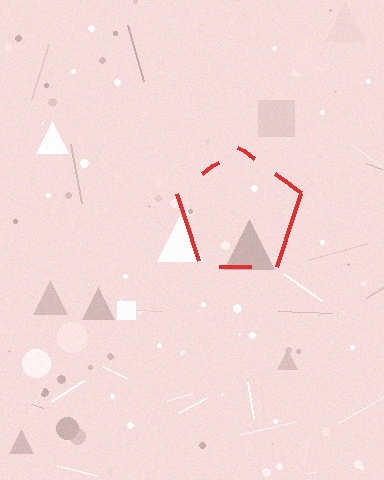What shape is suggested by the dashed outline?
The dashed outline suggests a pentagon.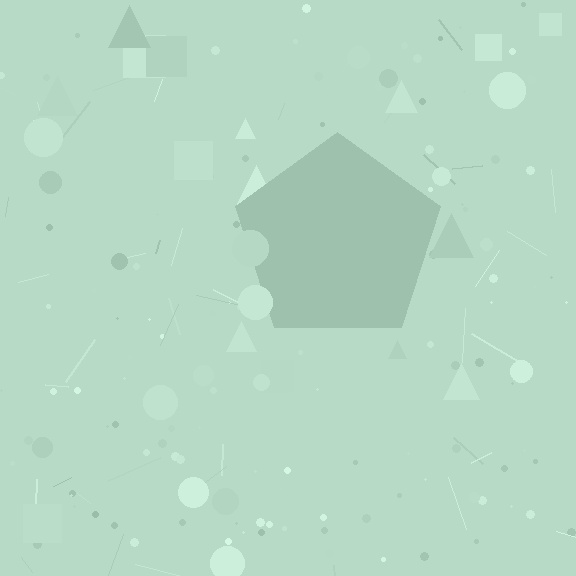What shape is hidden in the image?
A pentagon is hidden in the image.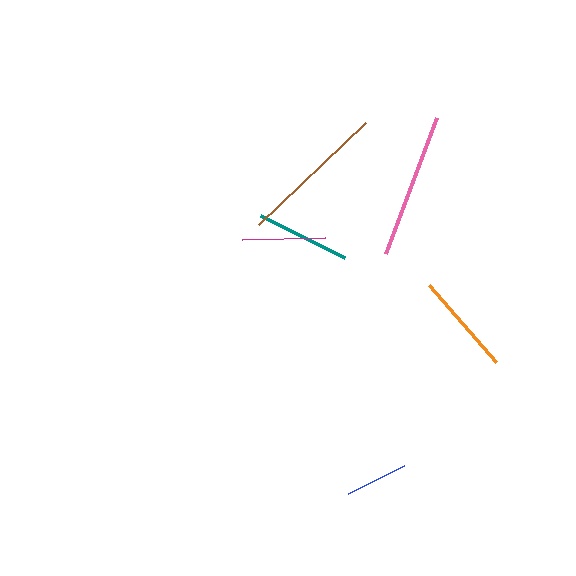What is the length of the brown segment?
The brown segment is approximately 148 pixels long.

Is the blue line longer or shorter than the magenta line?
The magenta line is longer than the blue line.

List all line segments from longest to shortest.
From longest to shortest: brown, pink, orange, teal, magenta, blue.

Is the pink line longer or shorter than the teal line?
The pink line is longer than the teal line.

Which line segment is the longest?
The brown line is the longest at approximately 148 pixels.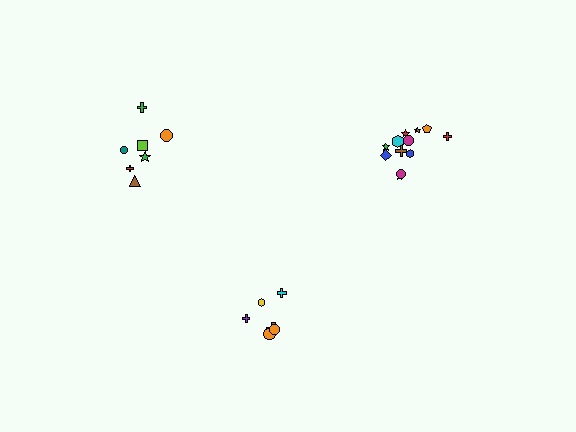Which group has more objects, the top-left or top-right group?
The top-right group.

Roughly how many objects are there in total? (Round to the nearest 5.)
Roughly 25 objects in total.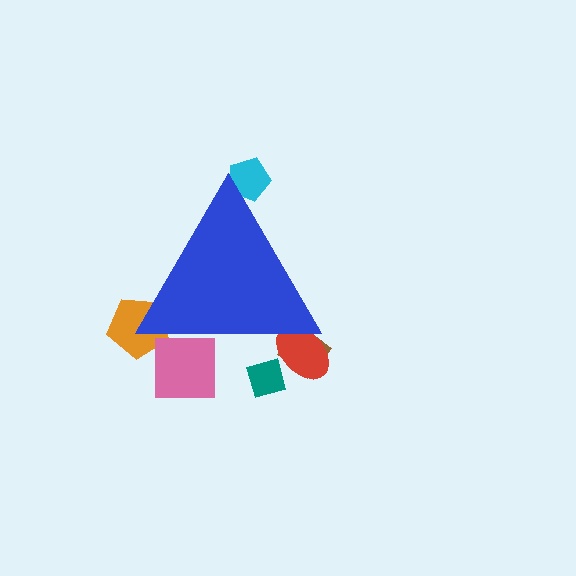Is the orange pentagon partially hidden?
Yes, the orange pentagon is partially hidden behind the blue triangle.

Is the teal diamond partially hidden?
Yes, the teal diamond is partially hidden behind the blue triangle.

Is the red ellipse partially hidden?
Yes, the red ellipse is partially hidden behind the blue triangle.